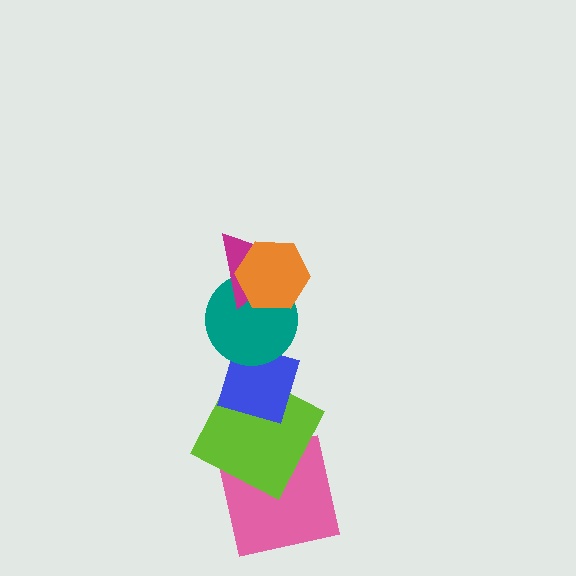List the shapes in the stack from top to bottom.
From top to bottom: the orange hexagon, the magenta triangle, the teal circle, the blue diamond, the lime square, the pink square.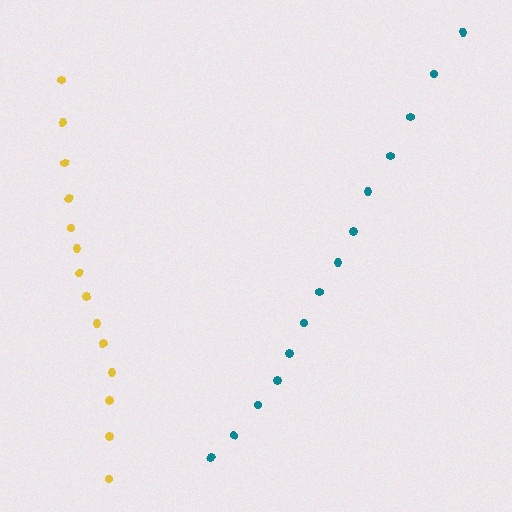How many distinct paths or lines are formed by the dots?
There are 2 distinct paths.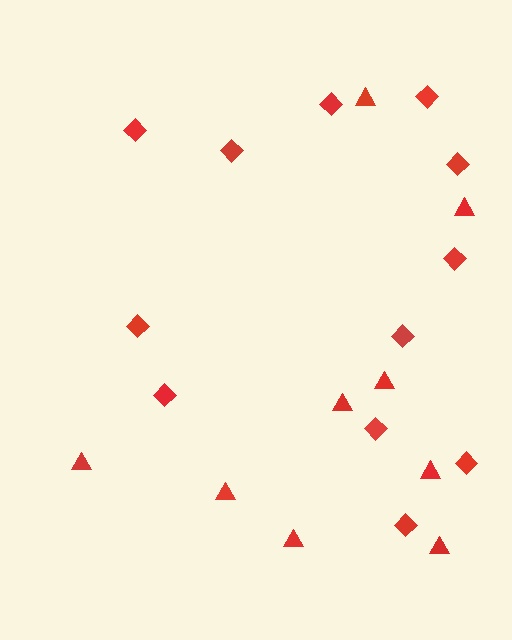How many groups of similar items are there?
There are 2 groups: one group of diamonds (12) and one group of triangles (9).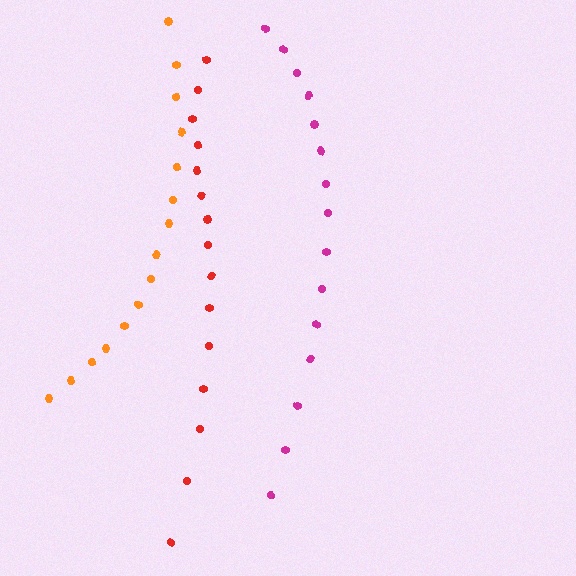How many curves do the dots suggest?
There are 3 distinct paths.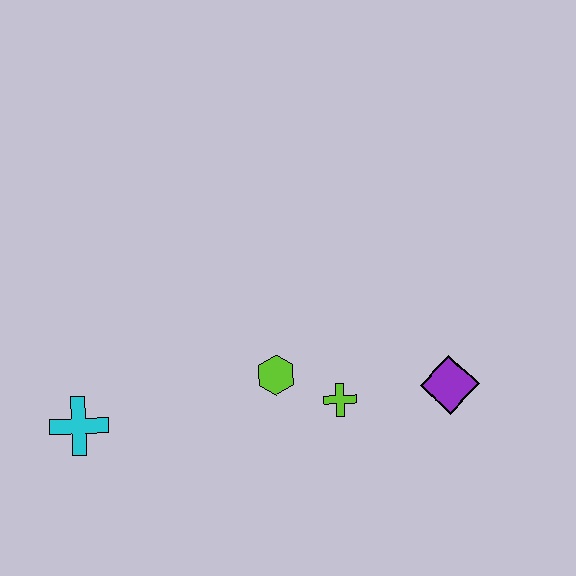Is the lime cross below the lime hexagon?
Yes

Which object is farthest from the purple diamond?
The cyan cross is farthest from the purple diamond.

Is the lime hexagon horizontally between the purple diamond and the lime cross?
No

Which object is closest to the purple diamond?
The lime cross is closest to the purple diamond.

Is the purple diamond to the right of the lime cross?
Yes